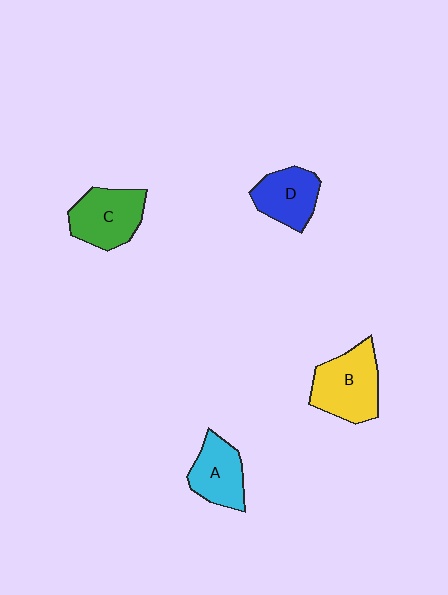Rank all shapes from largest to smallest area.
From largest to smallest: B (yellow), C (green), D (blue), A (cyan).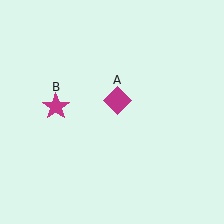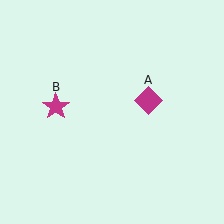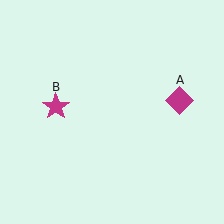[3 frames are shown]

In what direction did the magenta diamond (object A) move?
The magenta diamond (object A) moved right.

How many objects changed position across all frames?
1 object changed position: magenta diamond (object A).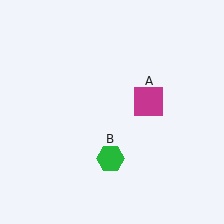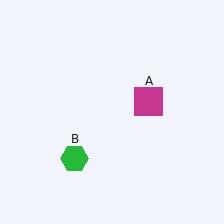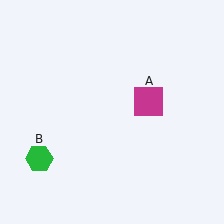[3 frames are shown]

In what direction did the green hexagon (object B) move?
The green hexagon (object B) moved left.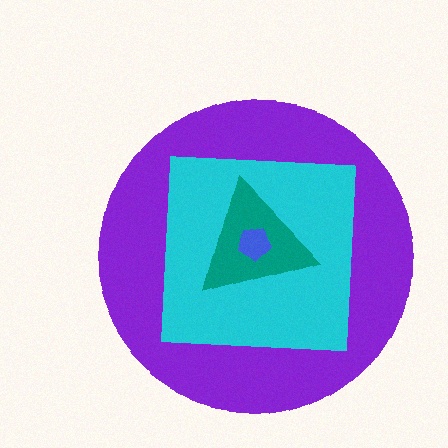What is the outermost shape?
The purple circle.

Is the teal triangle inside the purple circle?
Yes.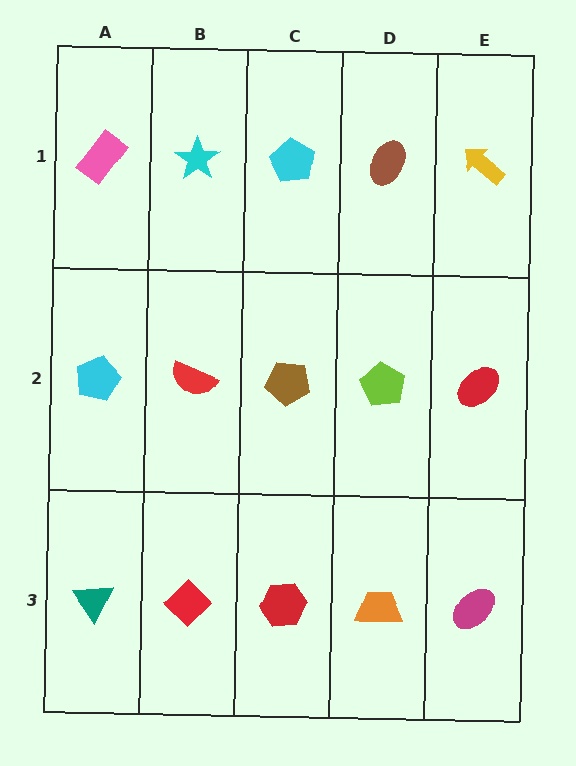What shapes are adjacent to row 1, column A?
A cyan pentagon (row 2, column A), a cyan star (row 1, column B).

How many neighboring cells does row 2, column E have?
3.